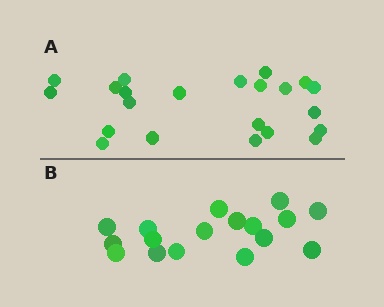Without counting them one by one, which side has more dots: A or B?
Region A (the top region) has more dots.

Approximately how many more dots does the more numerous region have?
Region A has about 5 more dots than region B.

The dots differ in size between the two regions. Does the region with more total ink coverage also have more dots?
No. Region B has more total ink coverage because its dots are larger, but region A actually contains more individual dots. Total area can be misleading — the number of items is what matters here.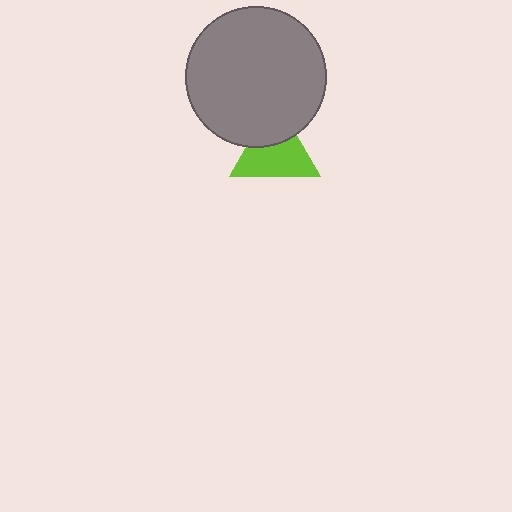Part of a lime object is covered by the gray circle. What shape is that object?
It is a triangle.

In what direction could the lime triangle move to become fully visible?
The lime triangle could move down. That would shift it out from behind the gray circle entirely.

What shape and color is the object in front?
The object in front is a gray circle.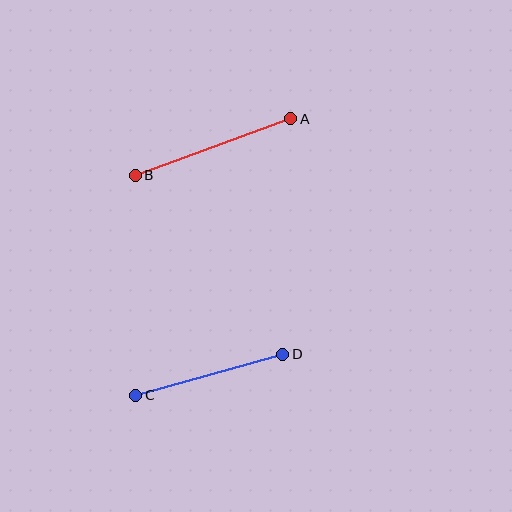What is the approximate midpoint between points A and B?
The midpoint is at approximately (213, 147) pixels.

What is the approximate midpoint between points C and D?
The midpoint is at approximately (209, 375) pixels.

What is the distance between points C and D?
The distance is approximately 153 pixels.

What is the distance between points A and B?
The distance is approximately 165 pixels.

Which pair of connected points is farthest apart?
Points A and B are farthest apart.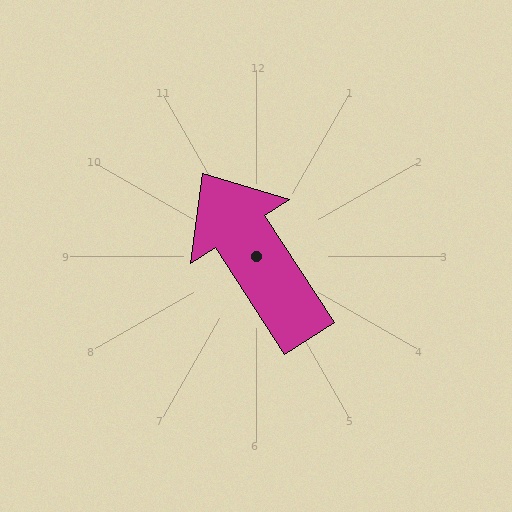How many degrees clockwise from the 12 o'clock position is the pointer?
Approximately 327 degrees.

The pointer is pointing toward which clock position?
Roughly 11 o'clock.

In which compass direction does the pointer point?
Northwest.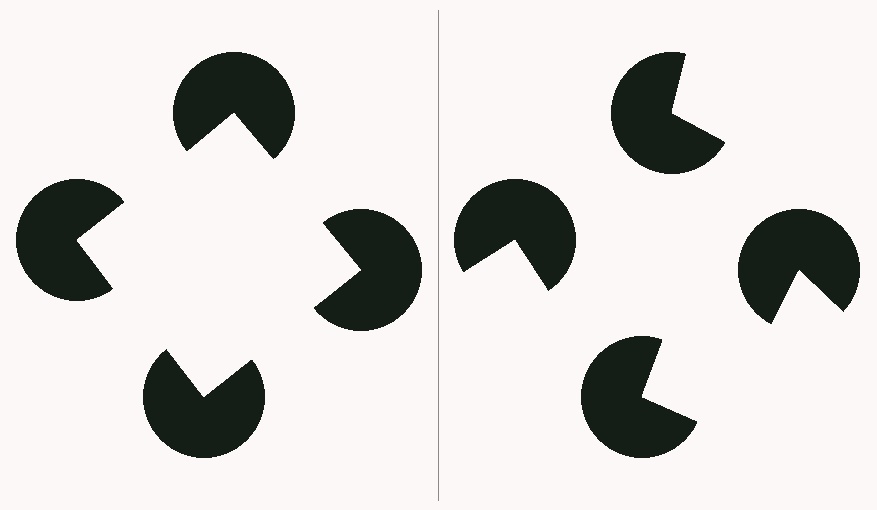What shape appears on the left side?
An illusory square.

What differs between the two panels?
The pac-man discs are positioned identically on both sides; only the wedge orientations differ. On the left they align to a square; on the right they are misaligned.